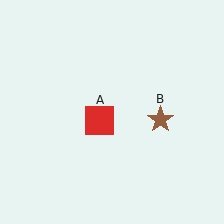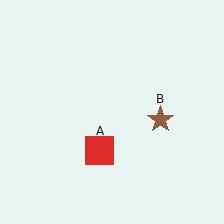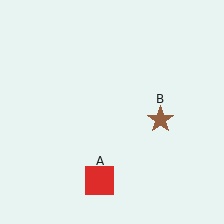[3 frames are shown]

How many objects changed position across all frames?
1 object changed position: red square (object A).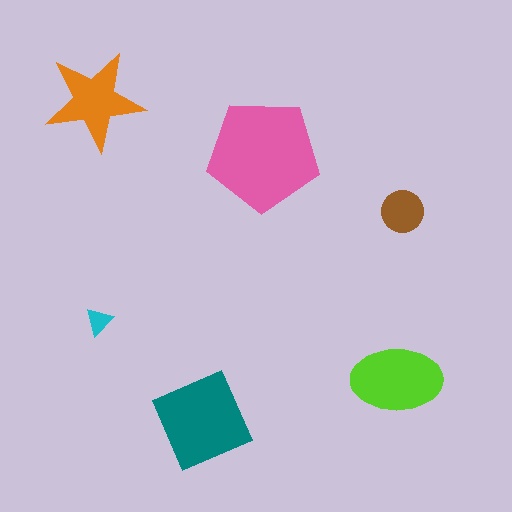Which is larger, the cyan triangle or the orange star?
The orange star.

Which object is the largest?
The pink pentagon.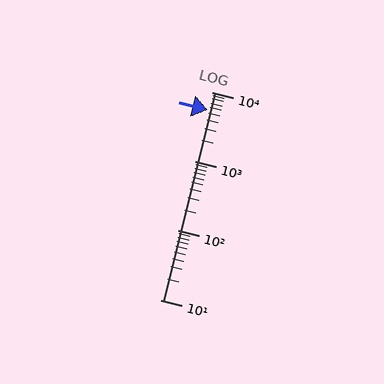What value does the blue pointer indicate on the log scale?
The pointer indicates approximately 5500.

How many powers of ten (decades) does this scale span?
The scale spans 3 decades, from 10 to 10000.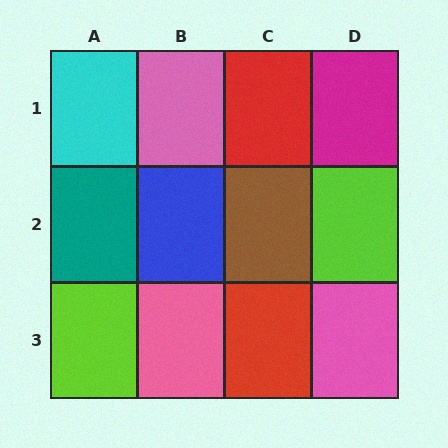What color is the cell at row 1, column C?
Red.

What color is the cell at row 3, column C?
Red.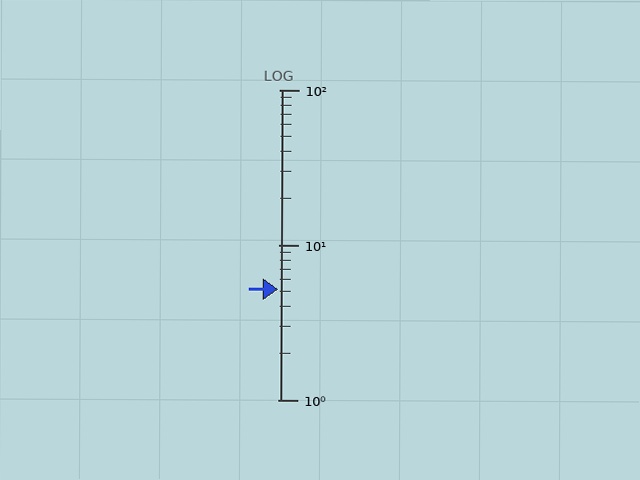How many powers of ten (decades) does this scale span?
The scale spans 2 decades, from 1 to 100.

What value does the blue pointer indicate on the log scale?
The pointer indicates approximately 5.2.